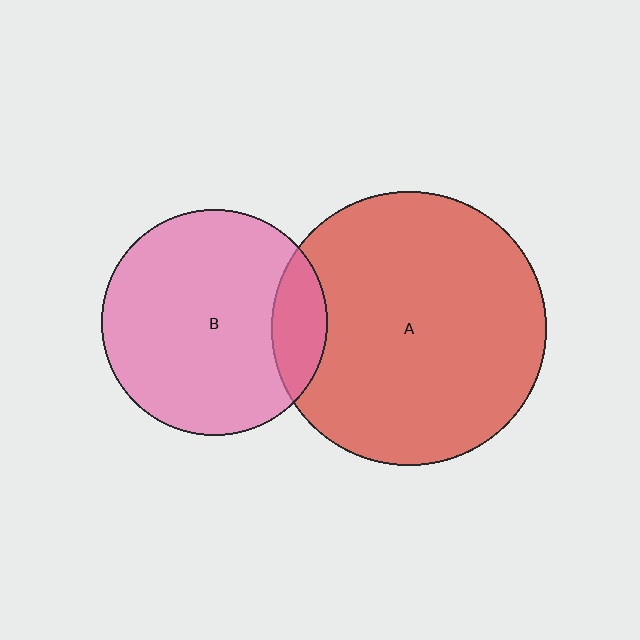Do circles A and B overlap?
Yes.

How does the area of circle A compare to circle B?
Approximately 1.5 times.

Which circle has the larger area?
Circle A (red).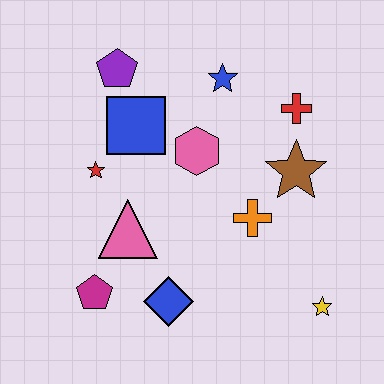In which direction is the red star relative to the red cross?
The red star is to the left of the red cross.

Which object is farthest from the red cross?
The magenta pentagon is farthest from the red cross.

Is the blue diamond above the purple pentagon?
No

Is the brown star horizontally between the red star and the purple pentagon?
No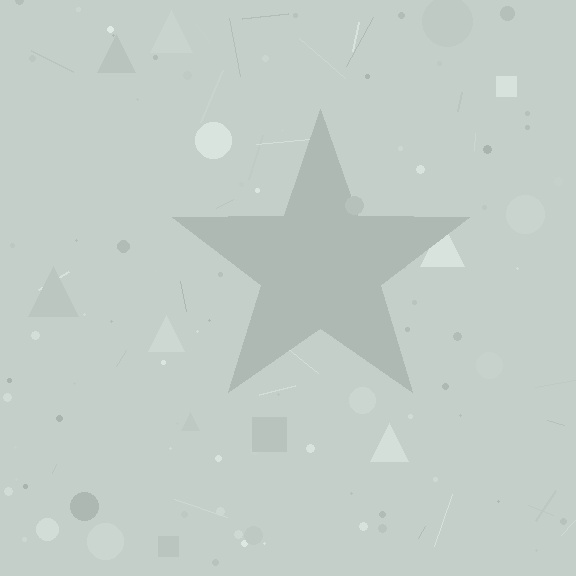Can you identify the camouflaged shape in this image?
The camouflaged shape is a star.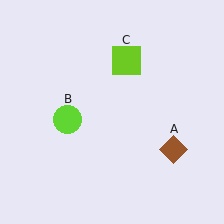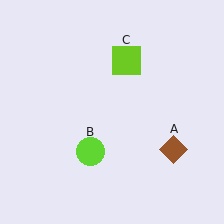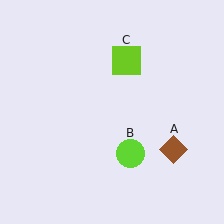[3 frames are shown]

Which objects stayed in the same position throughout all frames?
Brown diamond (object A) and lime square (object C) remained stationary.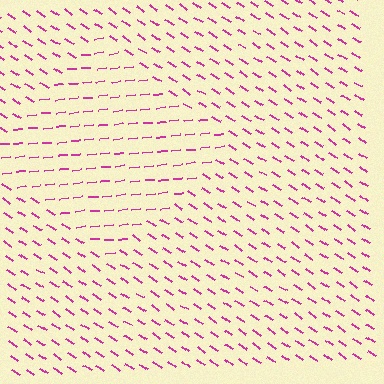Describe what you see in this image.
The image is filled with small magenta line segments. A diamond region in the image has lines oriented differently from the surrounding lines, creating a visible texture boundary.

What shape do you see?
I see a diamond.